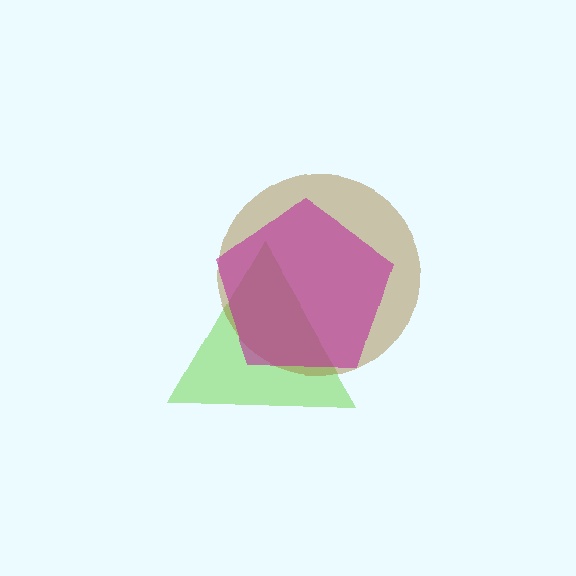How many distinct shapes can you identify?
There are 3 distinct shapes: a lime triangle, a brown circle, a magenta pentagon.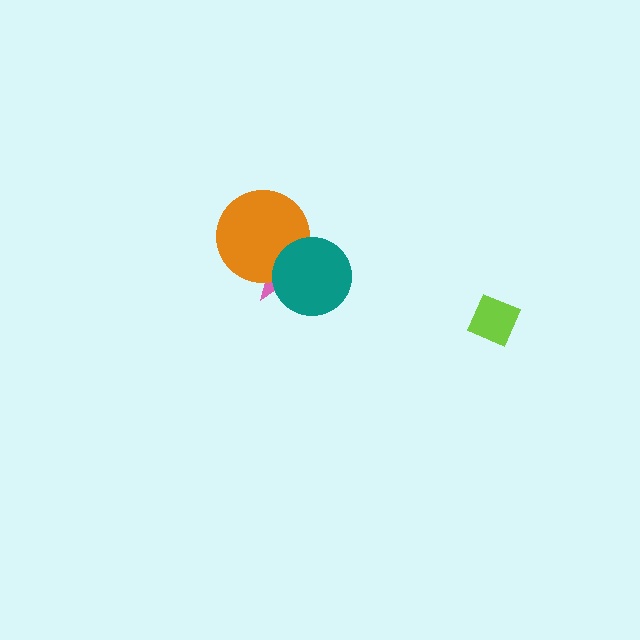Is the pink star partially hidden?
Yes, it is partially covered by another shape.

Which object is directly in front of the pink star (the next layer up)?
The orange circle is directly in front of the pink star.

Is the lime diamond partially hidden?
No, no other shape covers it.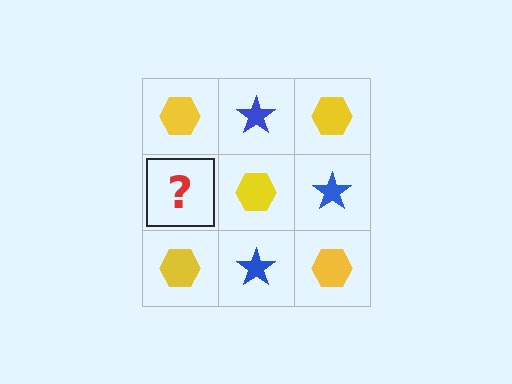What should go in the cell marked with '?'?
The missing cell should contain a blue star.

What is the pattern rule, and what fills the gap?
The rule is that it alternates yellow hexagon and blue star in a checkerboard pattern. The gap should be filled with a blue star.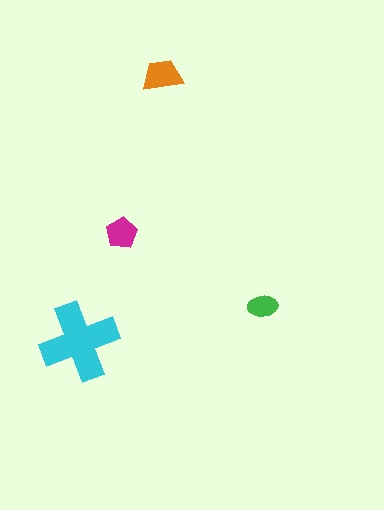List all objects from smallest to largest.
The green ellipse, the magenta pentagon, the orange trapezoid, the cyan cross.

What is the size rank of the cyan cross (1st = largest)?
1st.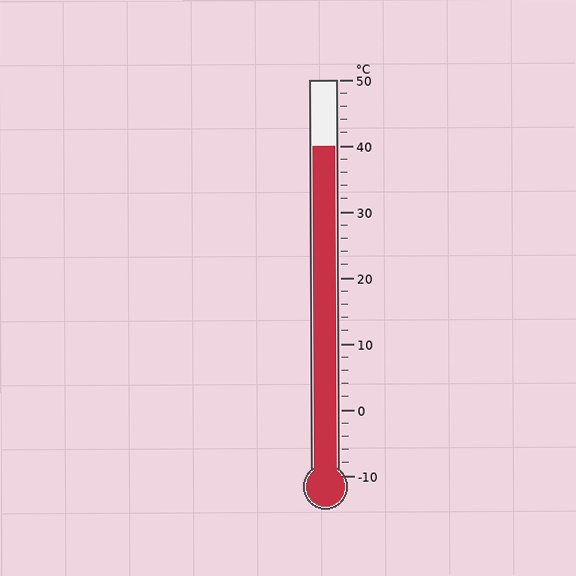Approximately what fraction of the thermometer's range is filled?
The thermometer is filled to approximately 85% of its range.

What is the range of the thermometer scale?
The thermometer scale ranges from -10°C to 50°C.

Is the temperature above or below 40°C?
The temperature is at 40°C.